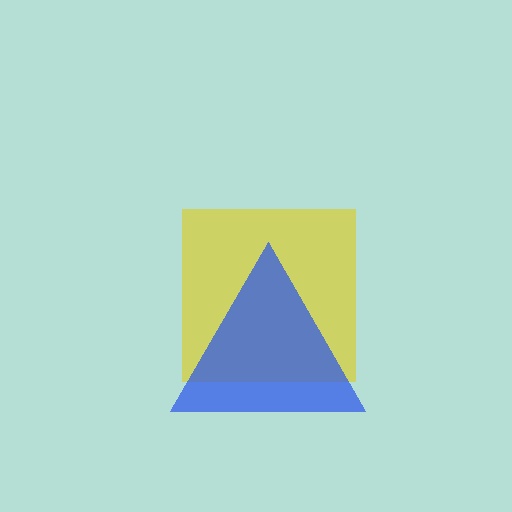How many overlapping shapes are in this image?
There are 2 overlapping shapes in the image.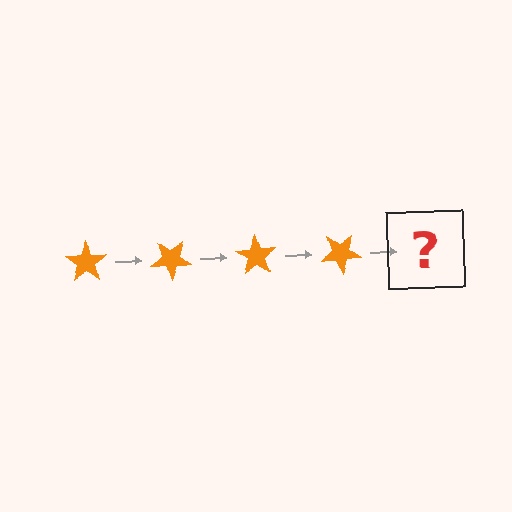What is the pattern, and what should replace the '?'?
The pattern is that the star rotates 35 degrees each step. The '?' should be an orange star rotated 140 degrees.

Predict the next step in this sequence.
The next step is an orange star rotated 140 degrees.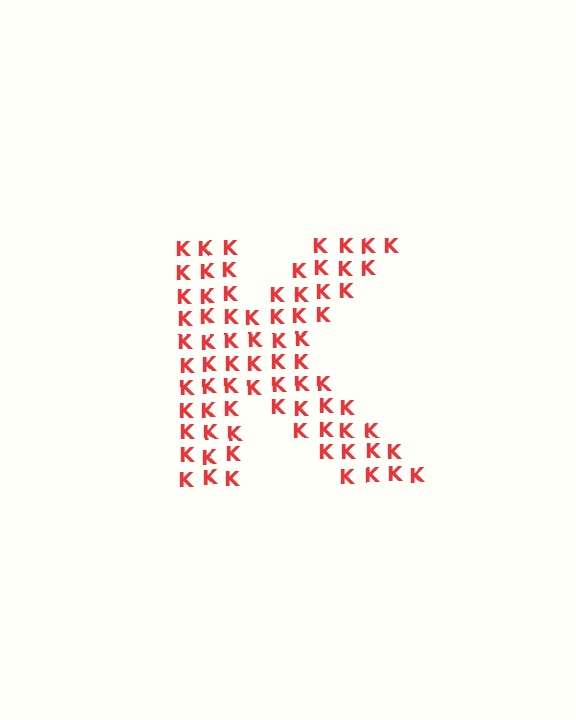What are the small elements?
The small elements are letter K's.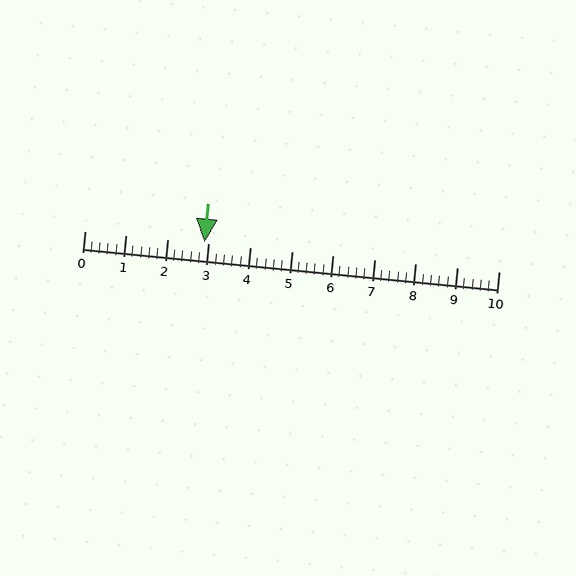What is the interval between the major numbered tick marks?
The major tick marks are spaced 1 units apart.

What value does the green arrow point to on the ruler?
The green arrow points to approximately 2.9.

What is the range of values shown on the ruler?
The ruler shows values from 0 to 10.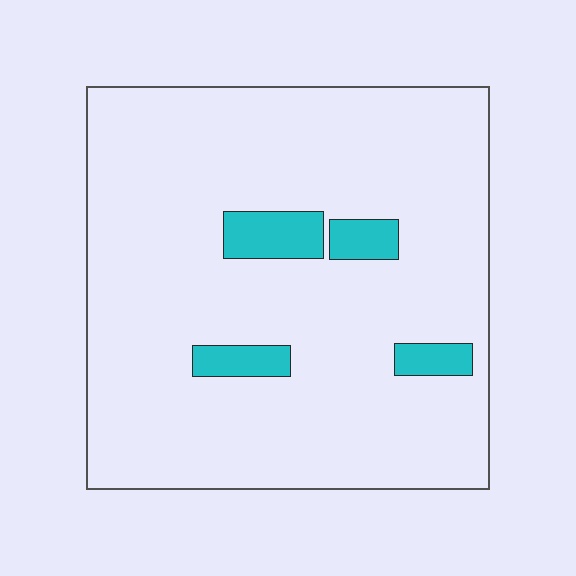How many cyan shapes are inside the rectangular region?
4.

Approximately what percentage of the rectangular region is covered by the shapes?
Approximately 10%.